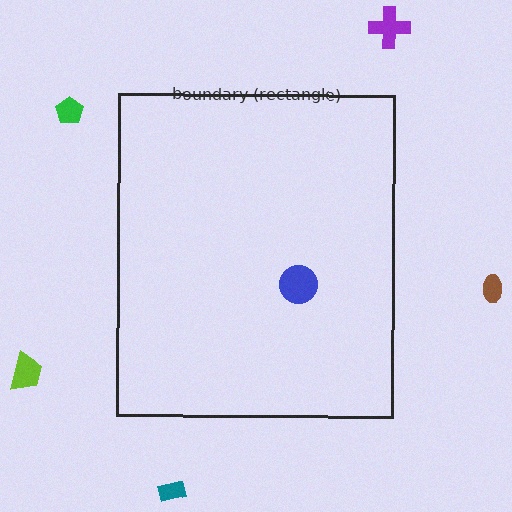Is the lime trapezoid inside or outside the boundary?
Outside.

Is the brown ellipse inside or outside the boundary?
Outside.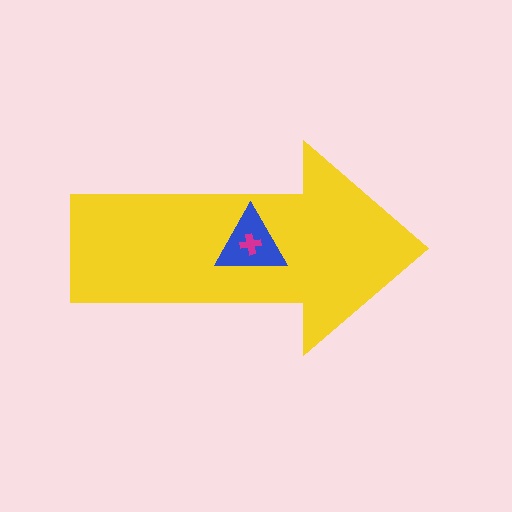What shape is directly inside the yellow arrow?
The blue triangle.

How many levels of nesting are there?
3.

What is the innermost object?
The magenta cross.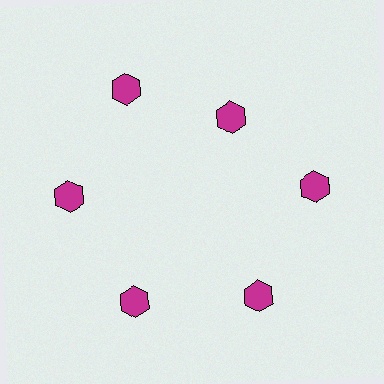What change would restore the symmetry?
The symmetry would be restored by moving it outward, back onto the ring so that all 6 hexagons sit at equal angles and equal distance from the center.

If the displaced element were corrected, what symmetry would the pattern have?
It would have 6-fold rotational symmetry — the pattern would map onto itself every 60 degrees.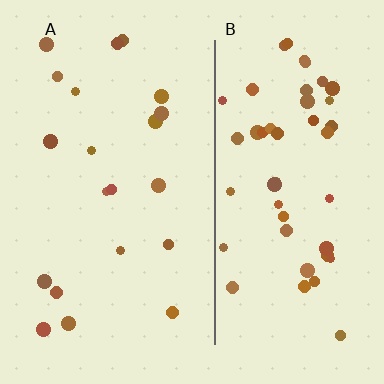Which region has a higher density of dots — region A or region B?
B (the right).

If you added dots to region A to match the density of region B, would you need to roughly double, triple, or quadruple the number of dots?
Approximately double.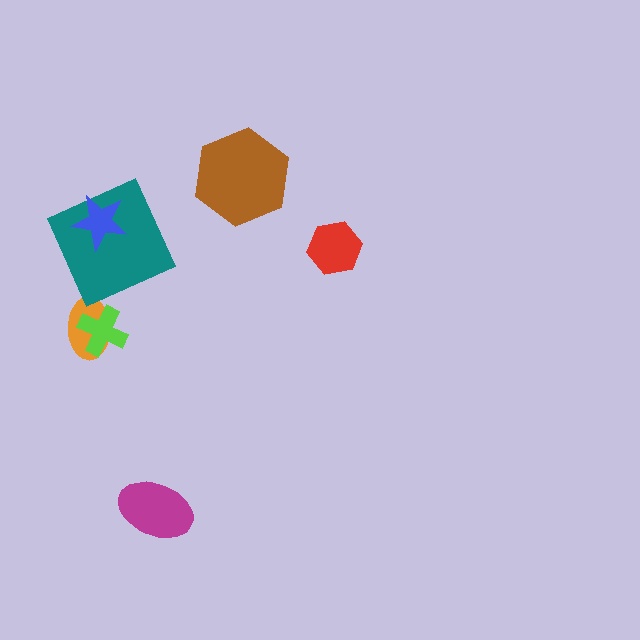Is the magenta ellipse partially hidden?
No, no other shape covers it.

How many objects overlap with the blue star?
1 object overlaps with the blue star.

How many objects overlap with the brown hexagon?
0 objects overlap with the brown hexagon.